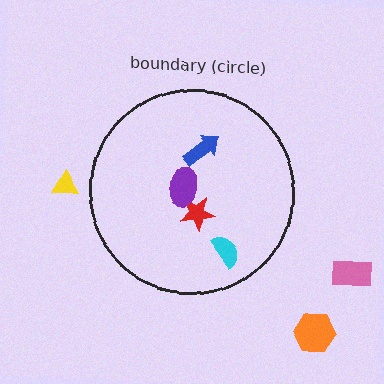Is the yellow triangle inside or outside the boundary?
Outside.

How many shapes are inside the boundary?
4 inside, 3 outside.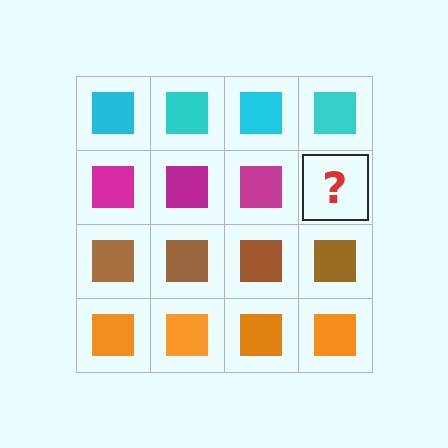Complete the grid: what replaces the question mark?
The question mark should be replaced with a magenta square.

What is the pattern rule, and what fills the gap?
The rule is that each row has a consistent color. The gap should be filled with a magenta square.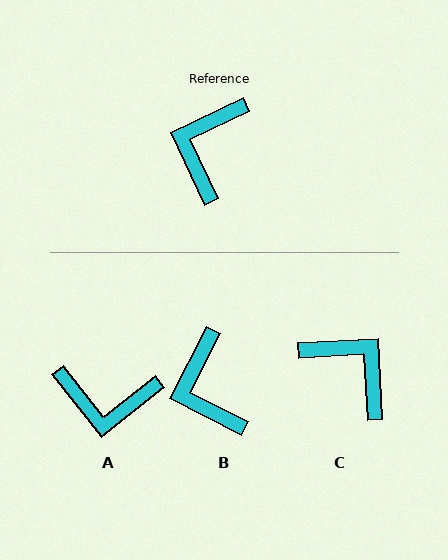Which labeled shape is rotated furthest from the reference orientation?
C, about 113 degrees away.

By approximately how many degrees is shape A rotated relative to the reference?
Approximately 103 degrees counter-clockwise.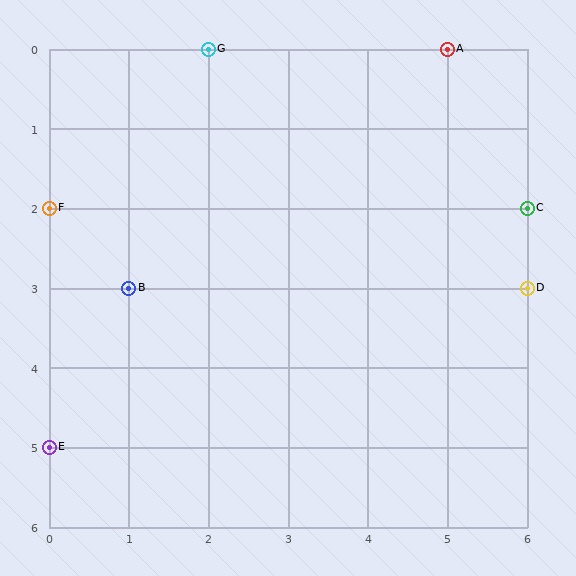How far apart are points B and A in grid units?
Points B and A are 4 columns and 3 rows apart (about 5.0 grid units diagonally).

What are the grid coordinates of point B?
Point B is at grid coordinates (1, 3).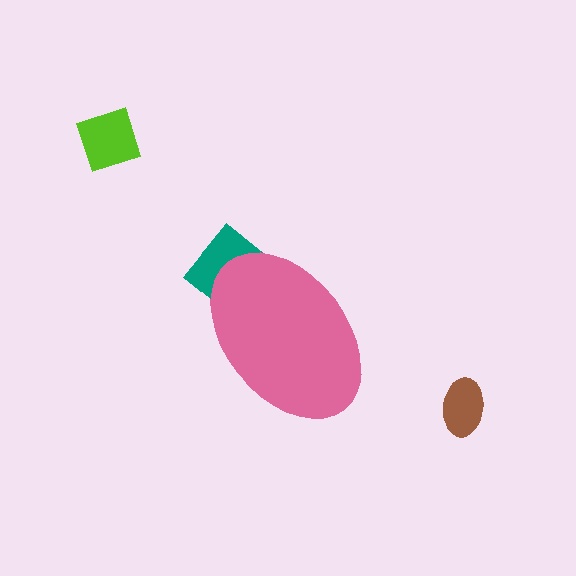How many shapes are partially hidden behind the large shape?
1 shape is partially hidden.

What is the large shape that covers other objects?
A pink ellipse.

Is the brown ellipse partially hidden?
No, the brown ellipse is fully visible.